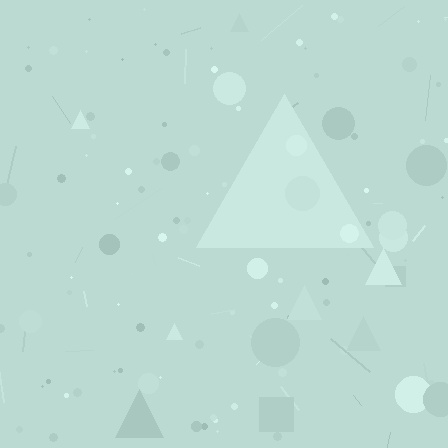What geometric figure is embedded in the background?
A triangle is embedded in the background.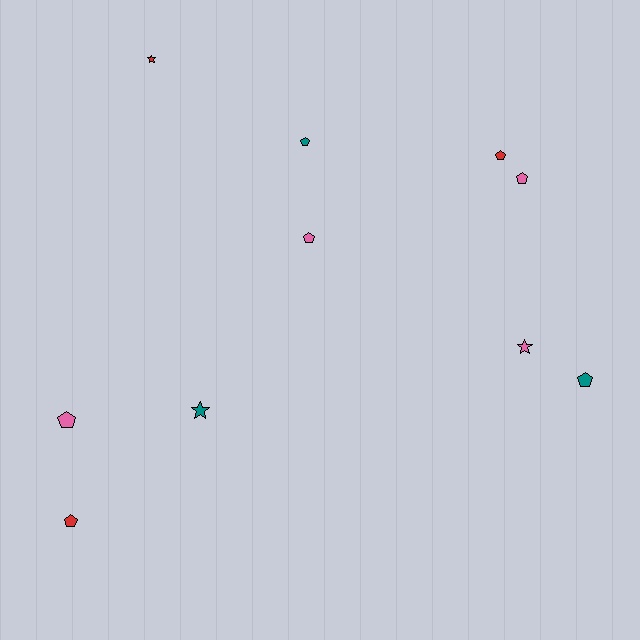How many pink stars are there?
There is 1 pink star.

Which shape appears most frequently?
Pentagon, with 7 objects.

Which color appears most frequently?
Pink, with 4 objects.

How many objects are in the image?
There are 10 objects.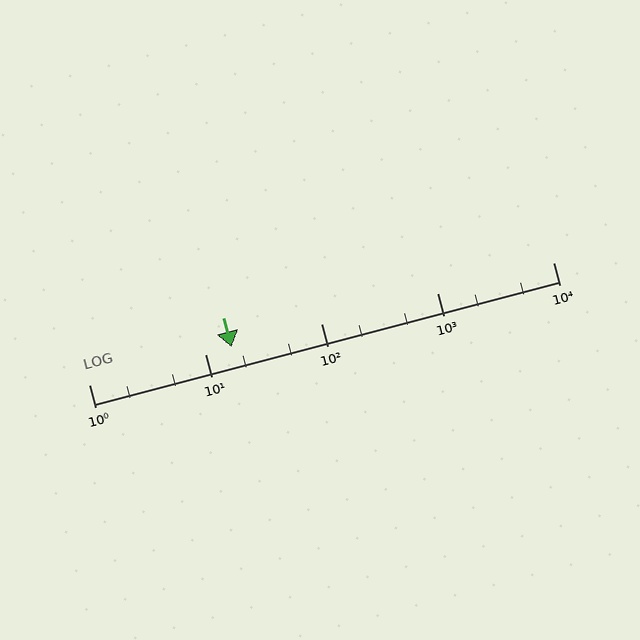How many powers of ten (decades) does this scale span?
The scale spans 4 decades, from 1 to 10000.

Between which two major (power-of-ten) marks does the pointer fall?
The pointer is between 10 and 100.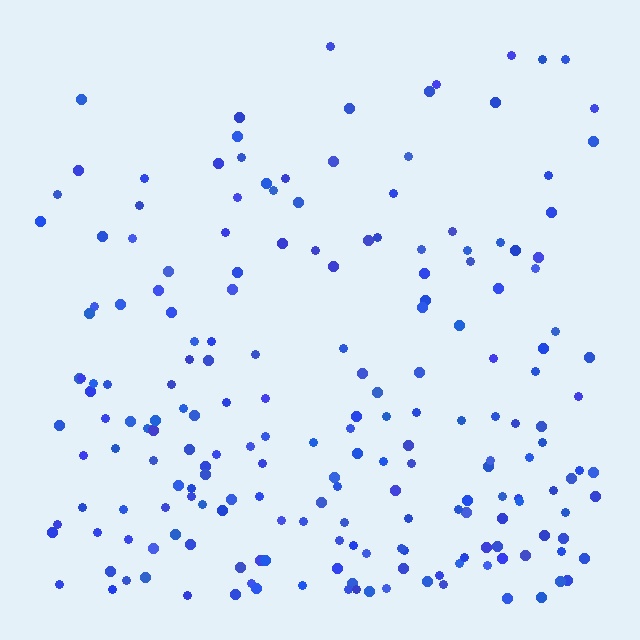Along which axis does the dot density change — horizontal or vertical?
Vertical.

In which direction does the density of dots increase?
From top to bottom, with the bottom side densest.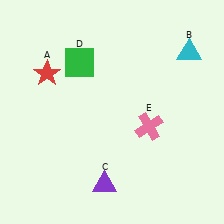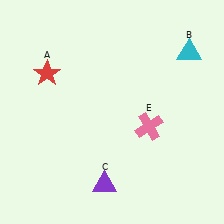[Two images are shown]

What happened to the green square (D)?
The green square (D) was removed in Image 2. It was in the top-left area of Image 1.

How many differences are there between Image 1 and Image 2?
There is 1 difference between the two images.